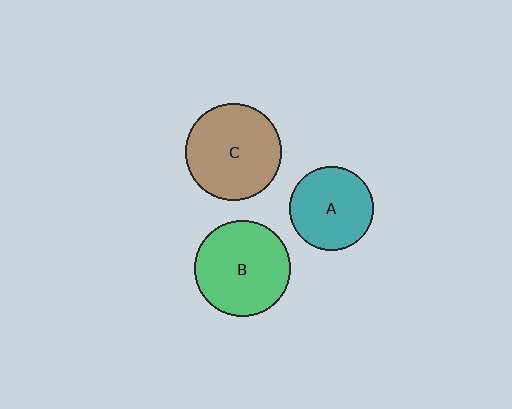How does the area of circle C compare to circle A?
Approximately 1.3 times.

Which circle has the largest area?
Circle C (brown).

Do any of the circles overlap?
No, none of the circles overlap.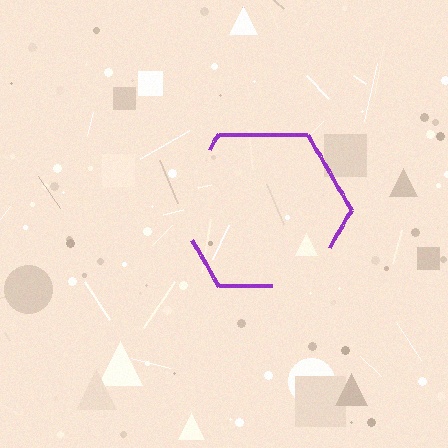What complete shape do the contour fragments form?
The contour fragments form a hexagon.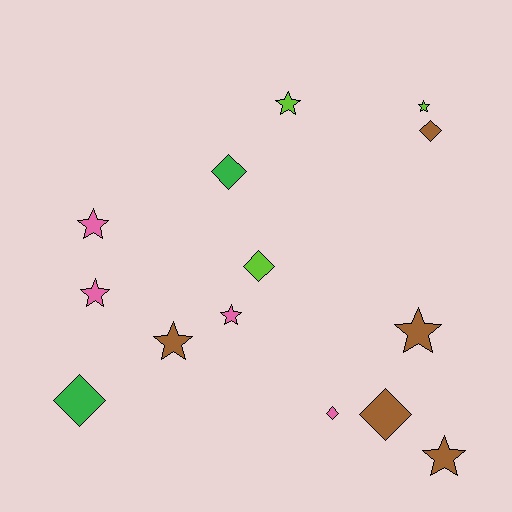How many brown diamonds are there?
There are 2 brown diamonds.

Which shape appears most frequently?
Star, with 8 objects.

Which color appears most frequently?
Brown, with 5 objects.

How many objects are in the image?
There are 14 objects.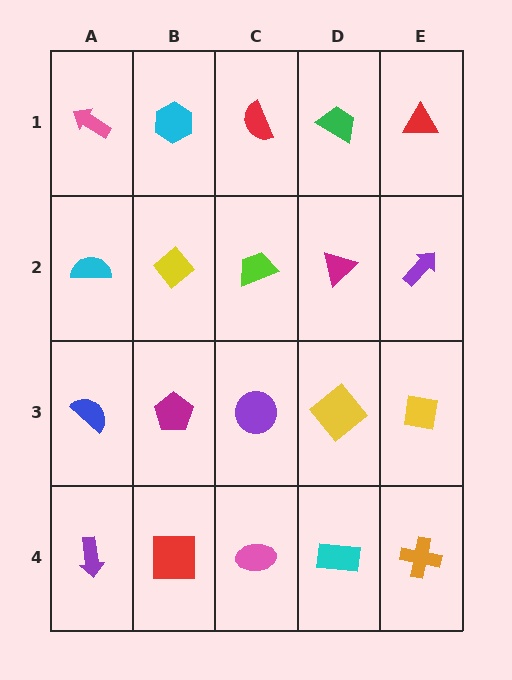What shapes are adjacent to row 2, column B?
A cyan hexagon (row 1, column B), a magenta pentagon (row 3, column B), a cyan semicircle (row 2, column A), a lime trapezoid (row 2, column C).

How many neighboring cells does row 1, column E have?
2.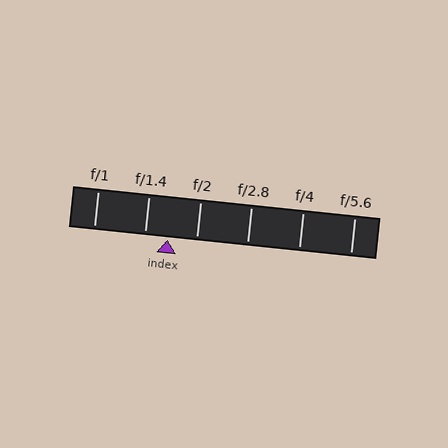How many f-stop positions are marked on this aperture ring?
There are 6 f-stop positions marked.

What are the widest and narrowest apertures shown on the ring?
The widest aperture shown is f/1 and the narrowest is f/5.6.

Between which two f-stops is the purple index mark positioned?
The index mark is between f/1.4 and f/2.